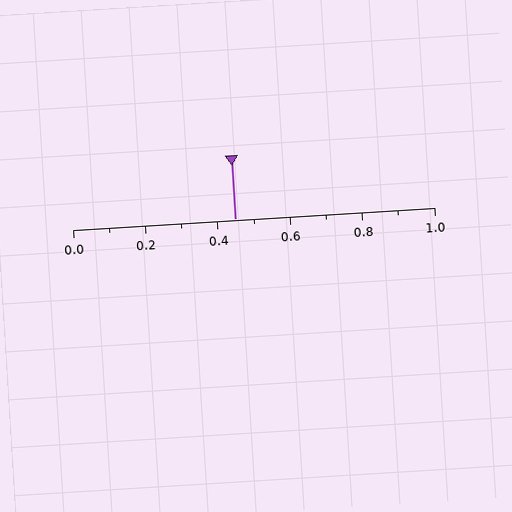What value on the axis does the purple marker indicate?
The marker indicates approximately 0.45.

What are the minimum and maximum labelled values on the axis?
The axis runs from 0.0 to 1.0.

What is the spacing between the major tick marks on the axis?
The major ticks are spaced 0.2 apart.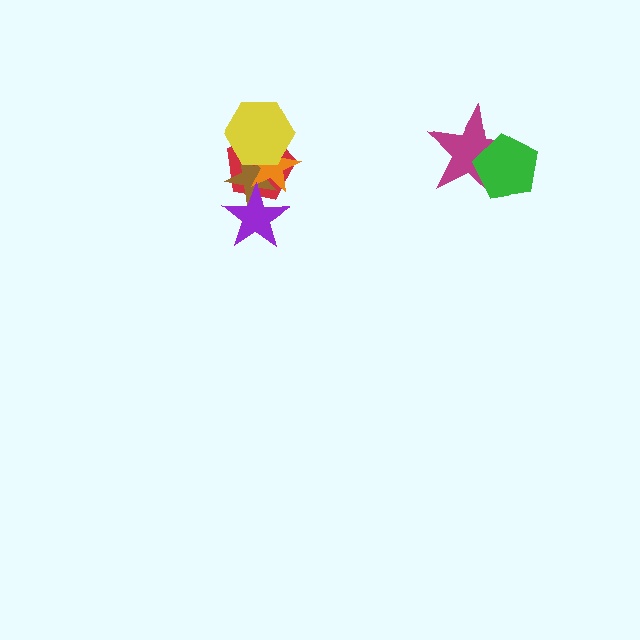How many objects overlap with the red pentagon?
4 objects overlap with the red pentagon.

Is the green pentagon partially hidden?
No, no other shape covers it.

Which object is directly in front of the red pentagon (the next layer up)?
The brown star is directly in front of the red pentagon.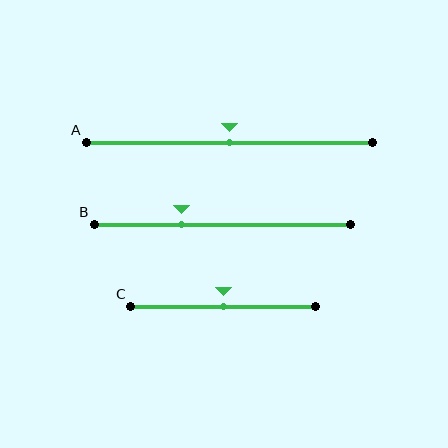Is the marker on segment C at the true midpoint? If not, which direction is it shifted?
Yes, the marker on segment C is at the true midpoint.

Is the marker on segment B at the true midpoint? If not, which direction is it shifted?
No, the marker on segment B is shifted to the left by about 16% of the segment length.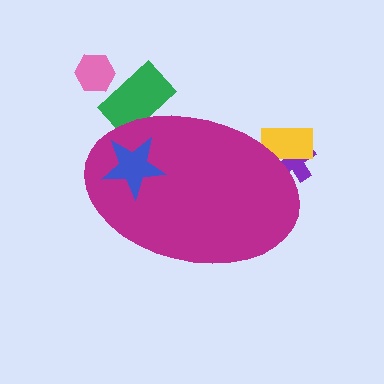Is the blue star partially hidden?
No, the blue star is fully visible.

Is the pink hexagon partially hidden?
No, the pink hexagon is fully visible.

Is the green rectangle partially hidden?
Yes, the green rectangle is partially hidden behind the magenta ellipse.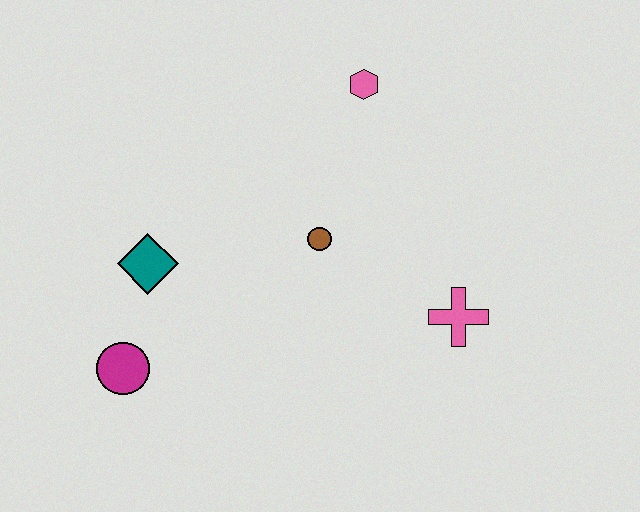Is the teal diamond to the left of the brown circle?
Yes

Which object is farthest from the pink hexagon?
The magenta circle is farthest from the pink hexagon.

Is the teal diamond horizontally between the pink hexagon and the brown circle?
No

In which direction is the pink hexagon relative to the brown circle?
The pink hexagon is above the brown circle.